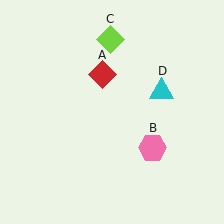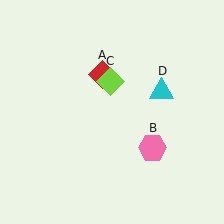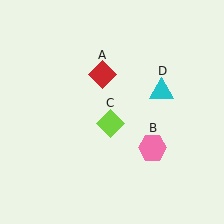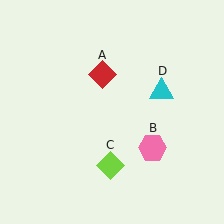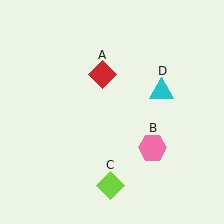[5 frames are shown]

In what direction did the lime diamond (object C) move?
The lime diamond (object C) moved down.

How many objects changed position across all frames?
1 object changed position: lime diamond (object C).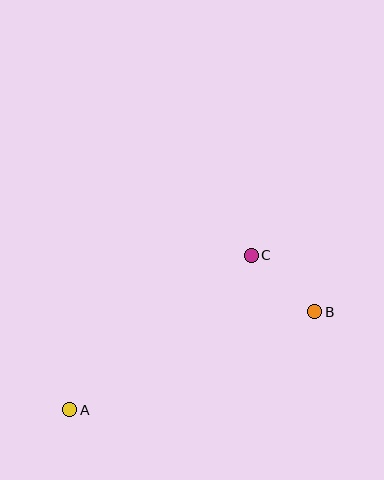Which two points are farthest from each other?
Points A and B are farthest from each other.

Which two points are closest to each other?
Points B and C are closest to each other.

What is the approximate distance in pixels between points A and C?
The distance between A and C is approximately 238 pixels.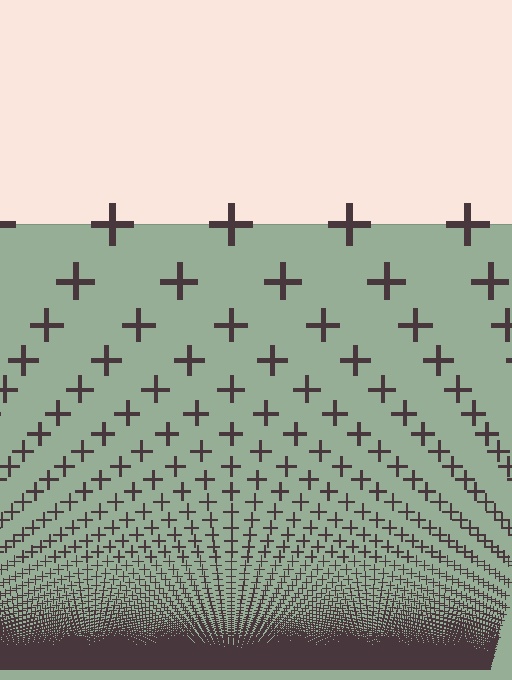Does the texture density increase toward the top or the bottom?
Density increases toward the bottom.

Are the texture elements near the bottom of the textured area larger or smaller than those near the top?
Smaller. The gradient is inverted — elements near the bottom are smaller and denser.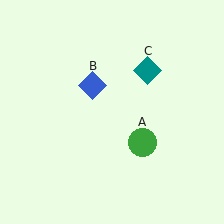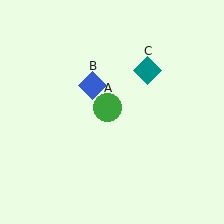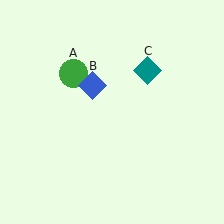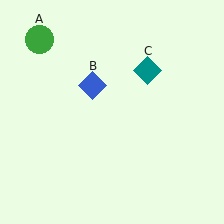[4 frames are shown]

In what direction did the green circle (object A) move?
The green circle (object A) moved up and to the left.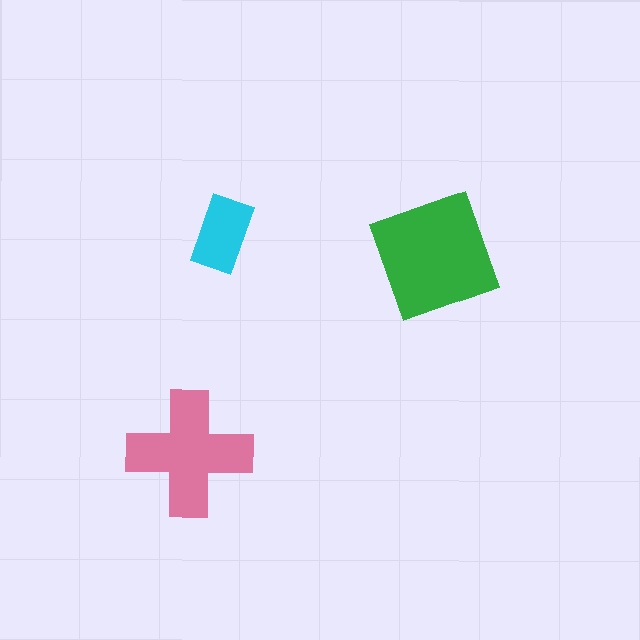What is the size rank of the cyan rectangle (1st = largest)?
3rd.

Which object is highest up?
The cyan rectangle is topmost.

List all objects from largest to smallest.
The green square, the pink cross, the cyan rectangle.